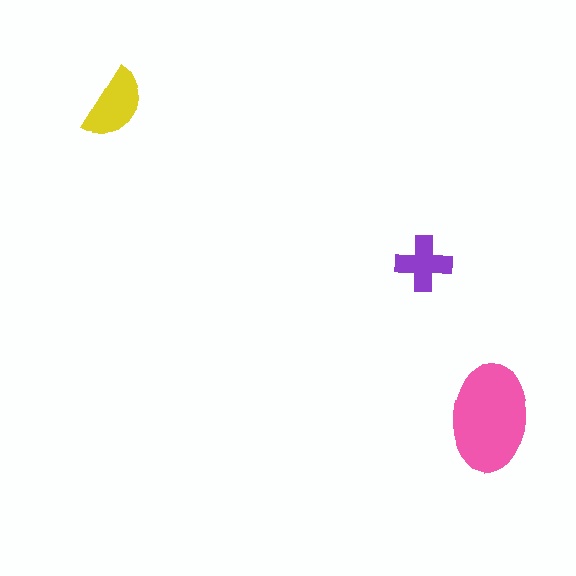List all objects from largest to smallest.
The pink ellipse, the yellow semicircle, the purple cross.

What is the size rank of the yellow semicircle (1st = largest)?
2nd.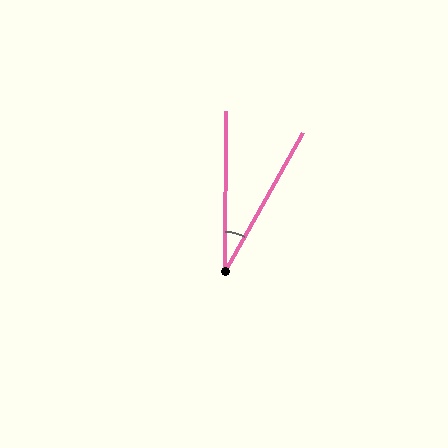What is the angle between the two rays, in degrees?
Approximately 29 degrees.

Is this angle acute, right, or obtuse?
It is acute.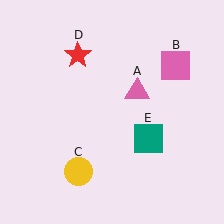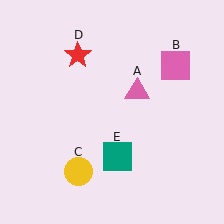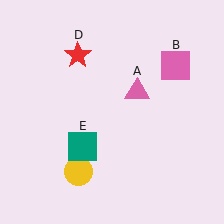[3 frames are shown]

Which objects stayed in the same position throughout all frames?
Pink triangle (object A) and pink square (object B) and yellow circle (object C) and red star (object D) remained stationary.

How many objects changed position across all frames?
1 object changed position: teal square (object E).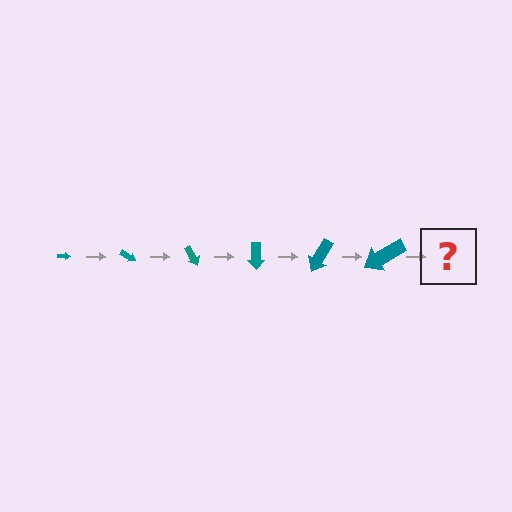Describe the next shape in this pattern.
It should be an arrow, larger than the previous one and rotated 180 degrees from the start.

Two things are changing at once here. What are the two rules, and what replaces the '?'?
The two rules are that the arrow grows larger each step and it rotates 30 degrees each step. The '?' should be an arrow, larger than the previous one and rotated 180 degrees from the start.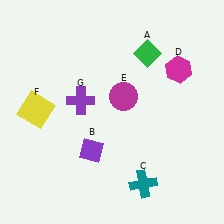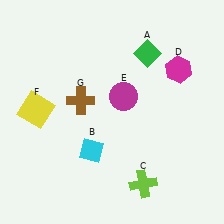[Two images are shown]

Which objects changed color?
B changed from purple to cyan. C changed from teal to lime. G changed from purple to brown.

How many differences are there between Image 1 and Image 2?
There are 3 differences between the two images.